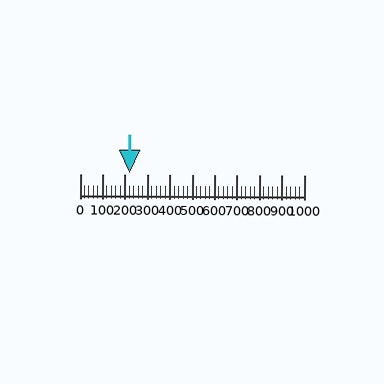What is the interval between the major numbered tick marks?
The major tick marks are spaced 100 units apart.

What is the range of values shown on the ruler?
The ruler shows values from 0 to 1000.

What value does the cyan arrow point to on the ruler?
The cyan arrow points to approximately 219.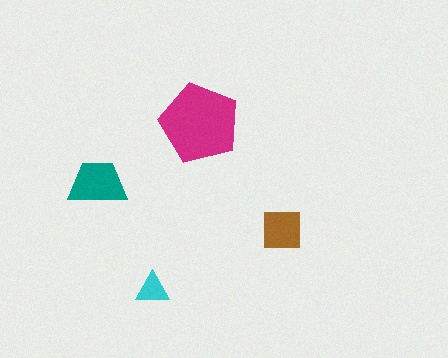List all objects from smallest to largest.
The cyan triangle, the brown square, the teal trapezoid, the magenta pentagon.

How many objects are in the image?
There are 4 objects in the image.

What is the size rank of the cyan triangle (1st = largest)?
4th.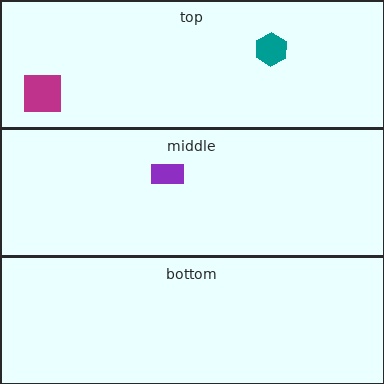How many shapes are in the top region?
2.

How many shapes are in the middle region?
1.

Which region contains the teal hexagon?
The top region.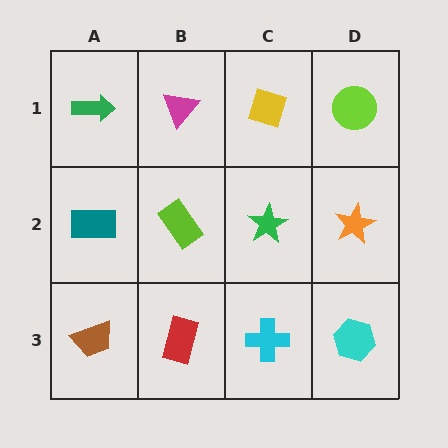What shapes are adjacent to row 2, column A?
A green arrow (row 1, column A), a brown trapezoid (row 3, column A), a lime rectangle (row 2, column B).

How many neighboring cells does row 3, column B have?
3.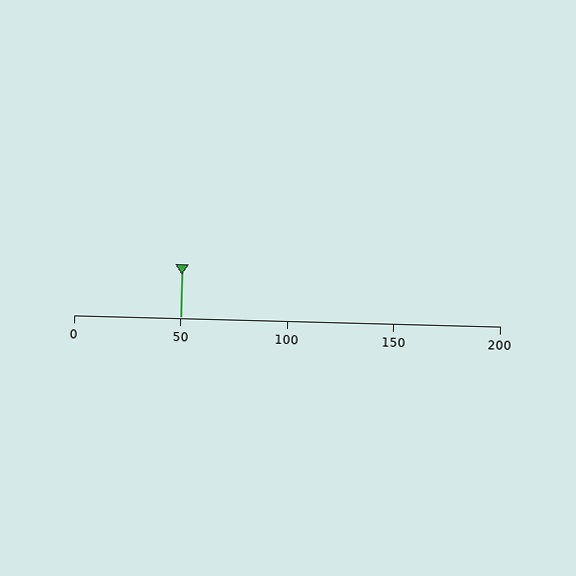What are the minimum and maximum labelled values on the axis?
The axis runs from 0 to 200.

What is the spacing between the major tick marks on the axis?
The major ticks are spaced 50 apart.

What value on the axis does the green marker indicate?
The marker indicates approximately 50.